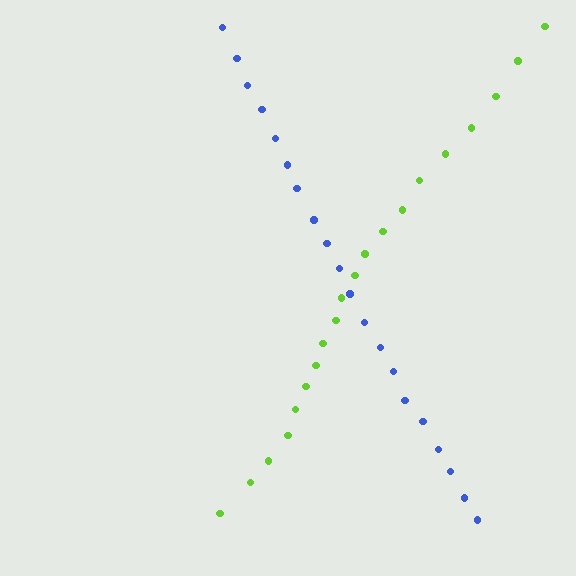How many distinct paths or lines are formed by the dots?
There are 2 distinct paths.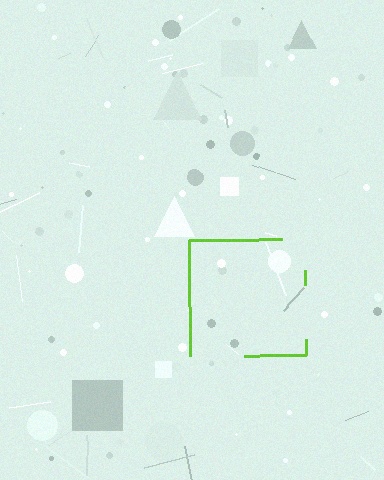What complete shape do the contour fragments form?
The contour fragments form a square.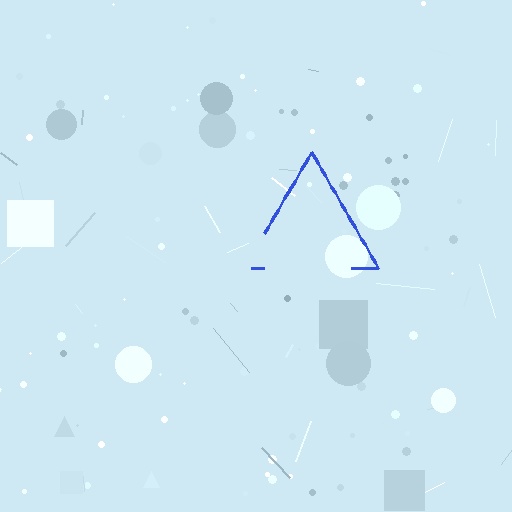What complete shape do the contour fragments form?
The contour fragments form a triangle.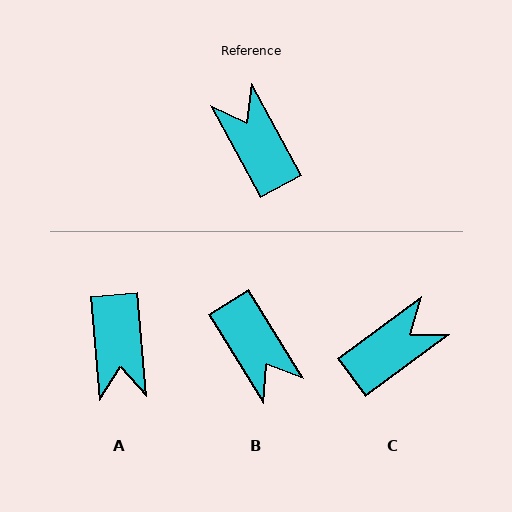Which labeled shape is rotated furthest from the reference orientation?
B, about 177 degrees away.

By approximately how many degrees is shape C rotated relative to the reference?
Approximately 82 degrees clockwise.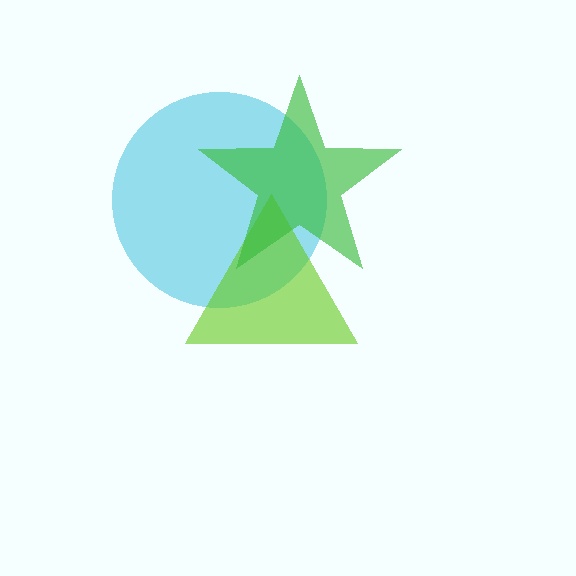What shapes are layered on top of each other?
The layered shapes are: a cyan circle, a lime triangle, a green star.